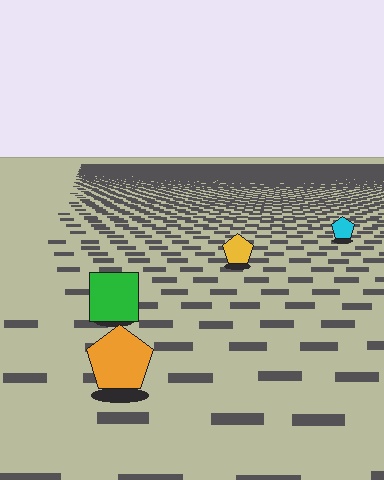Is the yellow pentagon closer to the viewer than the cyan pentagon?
Yes. The yellow pentagon is closer — you can tell from the texture gradient: the ground texture is coarser near it.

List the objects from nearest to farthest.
From nearest to farthest: the orange pentagon, the green square, the yellow pentagon, the cyan pentagon.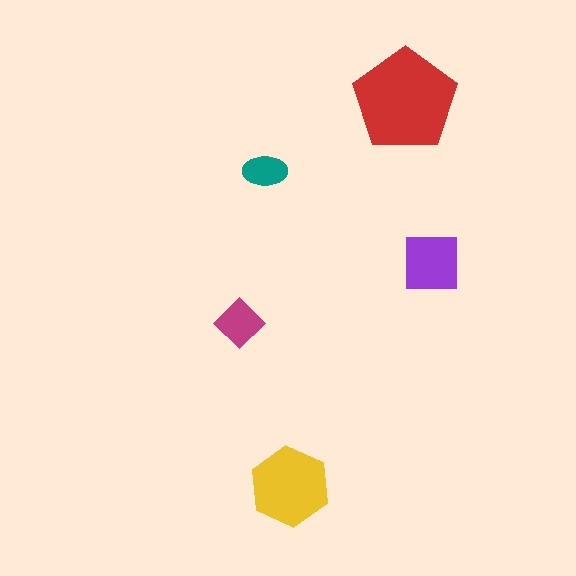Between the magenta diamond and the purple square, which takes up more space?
The purple square.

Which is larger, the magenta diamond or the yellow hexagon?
The yellow hexagon.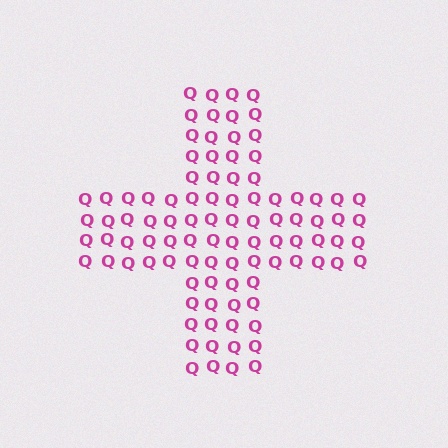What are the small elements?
The small elements are letter Q's.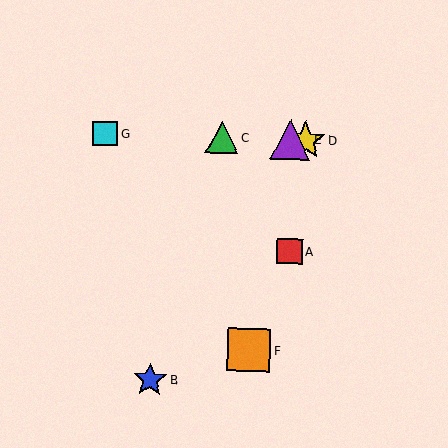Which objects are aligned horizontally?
Objects C, D, E, G are aligned horizontally.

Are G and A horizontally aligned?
No, G is at y≈133 and A is at y≈251.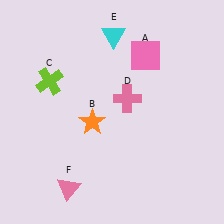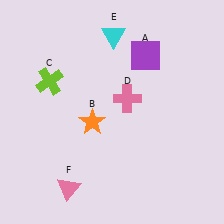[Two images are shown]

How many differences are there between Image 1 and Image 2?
There is 1 difference between the two images.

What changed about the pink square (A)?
In Image 1, A is pink. In Image 2, it changed to purple.